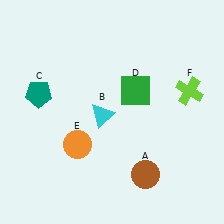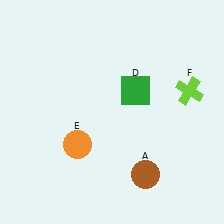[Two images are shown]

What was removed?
The teal pentagon (C), the cyan triangle (B) were removed in Image 2.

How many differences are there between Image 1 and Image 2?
There are 2 differences between the two images.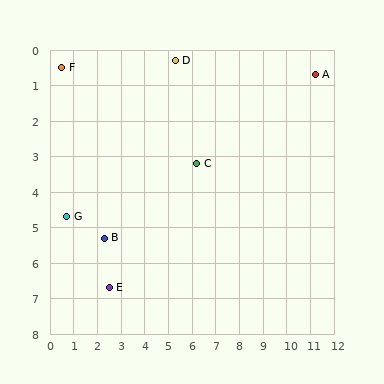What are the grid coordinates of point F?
Point F is at approximately (0.5, 0.5).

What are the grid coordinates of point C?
Point C is at approximately (6.2, 3.2).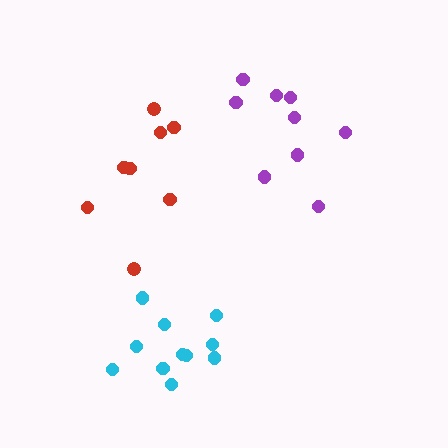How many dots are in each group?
Group 1: 11 dots, Group 2: 9 dots, Group 3: 8 dots (28 total).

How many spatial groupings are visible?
There are 3 spatial groupings.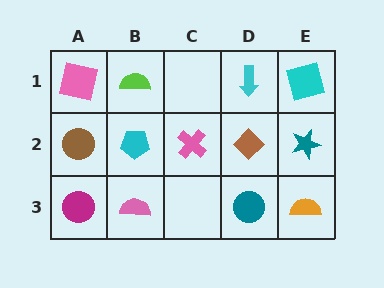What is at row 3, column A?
A magenta circle.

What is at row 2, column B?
A cyan pentagon.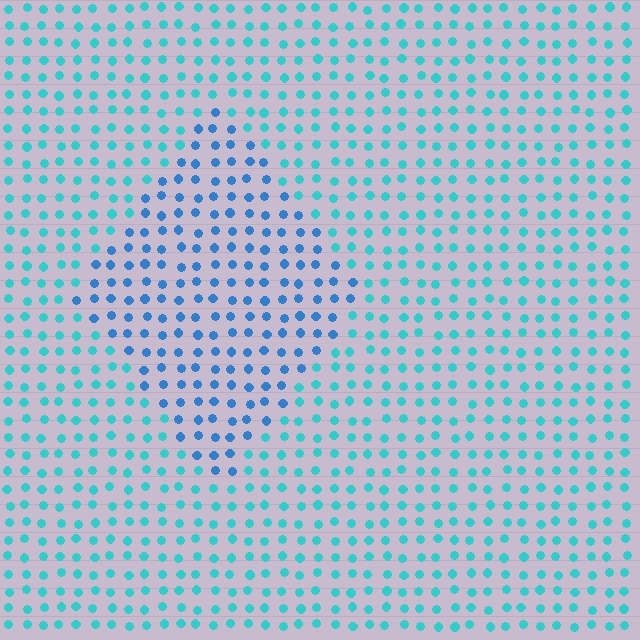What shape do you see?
I see a diamond.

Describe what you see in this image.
The image is filled with small cyan elements in a uniform arrangement. A diamond-shaped region is visible where the elements are tinted to a slightly different hue, forming a subtle color boundary.